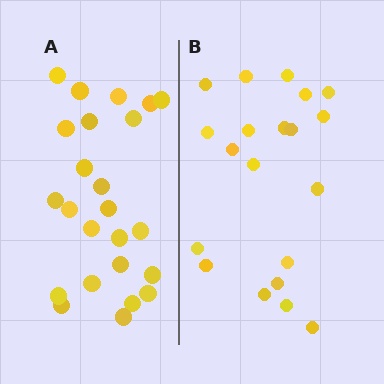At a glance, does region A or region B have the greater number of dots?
Region A (the left region) has more dots.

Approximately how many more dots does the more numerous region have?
Region A has about 4 more dots than region B.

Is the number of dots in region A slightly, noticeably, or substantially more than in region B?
Region A has only slightly more — the two regions are fairly close. The ratio is roughly 1.2 to 1.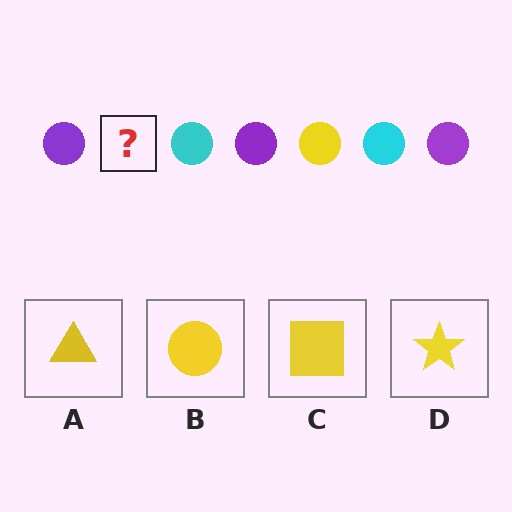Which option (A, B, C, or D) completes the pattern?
B.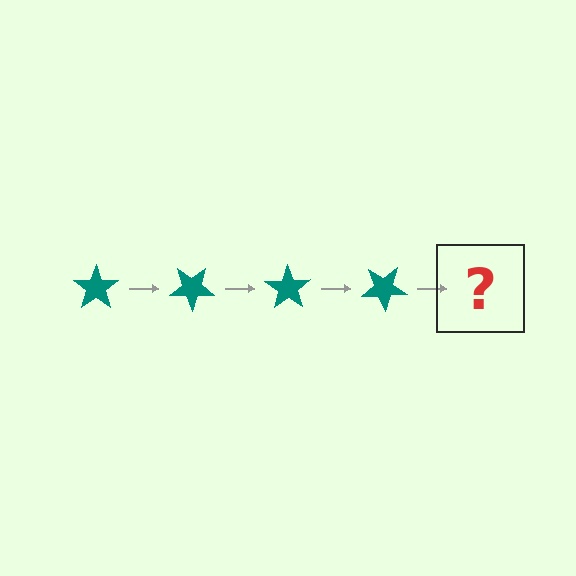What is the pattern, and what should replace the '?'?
The pattern is that the star rotates 35 degrees each step. The '?' should be a teal star rotated 140 degrees.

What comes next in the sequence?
The next element should be a teal star rotated 140 degrees.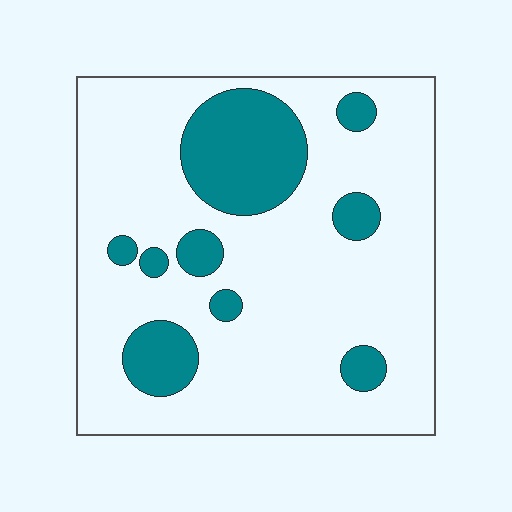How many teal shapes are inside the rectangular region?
9.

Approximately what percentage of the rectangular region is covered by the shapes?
Approximately 20%.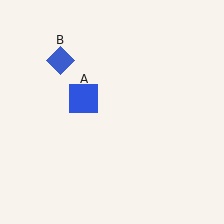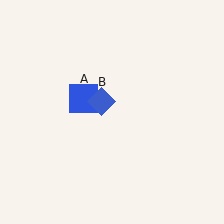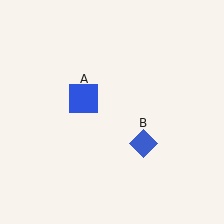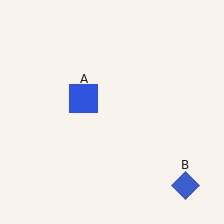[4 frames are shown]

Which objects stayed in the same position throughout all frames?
Blue square (object A) remained stationary.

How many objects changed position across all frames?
1 object changed position: blue diamond (object B).